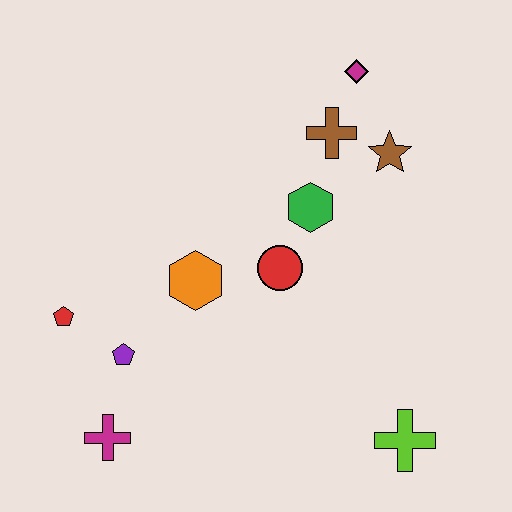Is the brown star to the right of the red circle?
Yes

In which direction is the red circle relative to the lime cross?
The red circle is above the lime cross.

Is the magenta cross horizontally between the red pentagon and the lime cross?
Yes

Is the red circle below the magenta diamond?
Yes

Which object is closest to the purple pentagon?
The red pentagon is closest to the purple pentagon.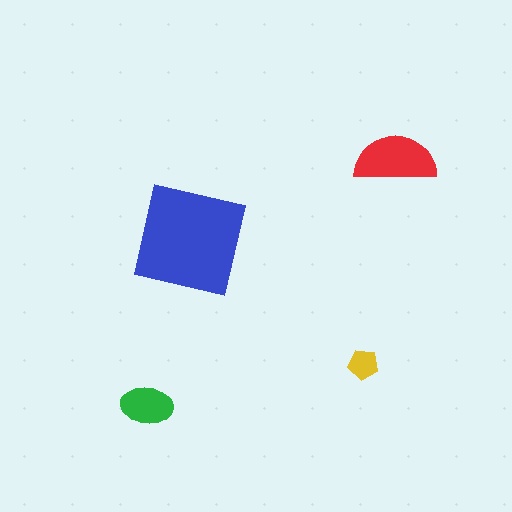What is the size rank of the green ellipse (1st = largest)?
3rd.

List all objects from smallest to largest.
The yellow pentagon, the green ellipse, the red semicircle, the blue square.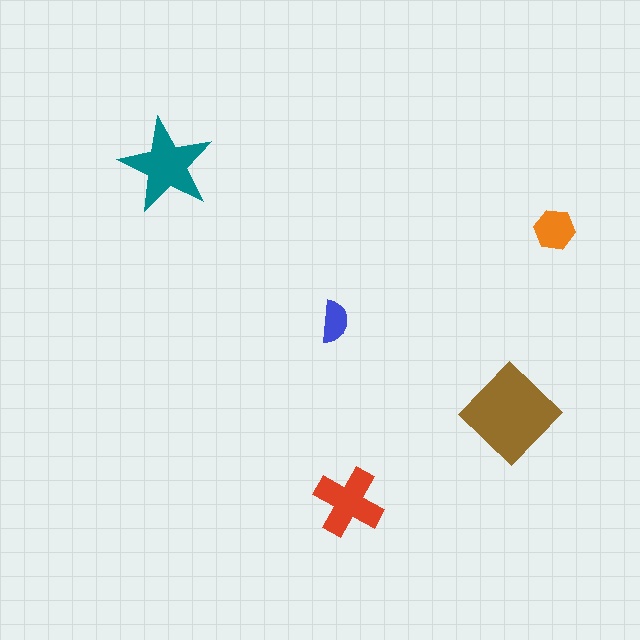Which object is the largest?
The brown diamond.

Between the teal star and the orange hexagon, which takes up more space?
The teal star.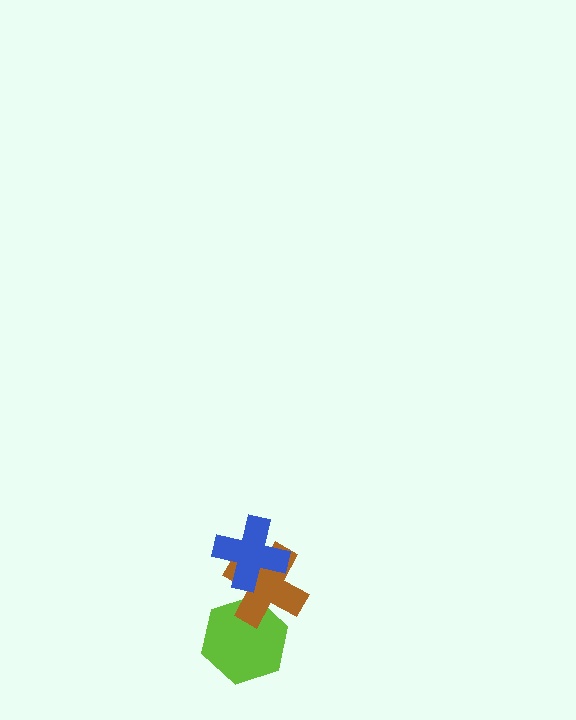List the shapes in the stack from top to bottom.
From top to bottom: the blue cross, the brown cross, the lime hexagon.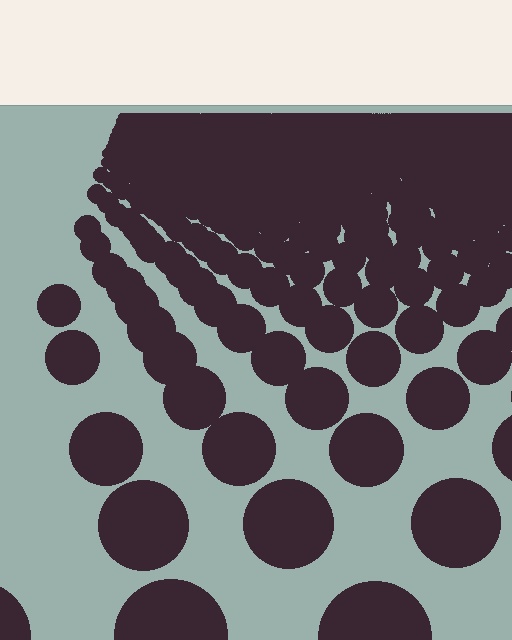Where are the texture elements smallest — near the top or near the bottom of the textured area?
Near the top.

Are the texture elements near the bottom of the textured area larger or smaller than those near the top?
Larger. Near the bottom, elements are closer to the viewer and appear at a bigger on-screen size.